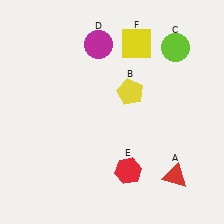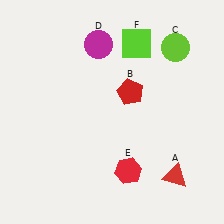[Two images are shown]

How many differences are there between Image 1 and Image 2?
There are 2 differences between the two images.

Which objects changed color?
B changed from yellow to red. F changed from yellow to lime.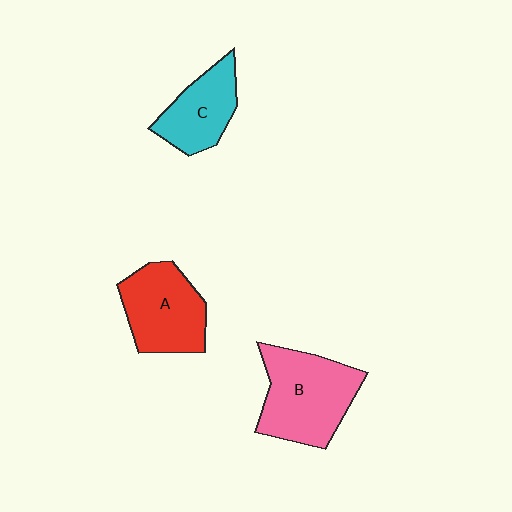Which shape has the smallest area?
Shape C (cyan).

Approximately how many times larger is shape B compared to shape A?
Approximately 1.2 times.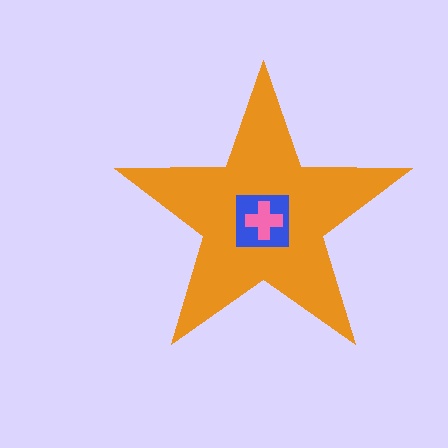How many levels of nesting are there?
3.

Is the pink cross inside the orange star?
Yes.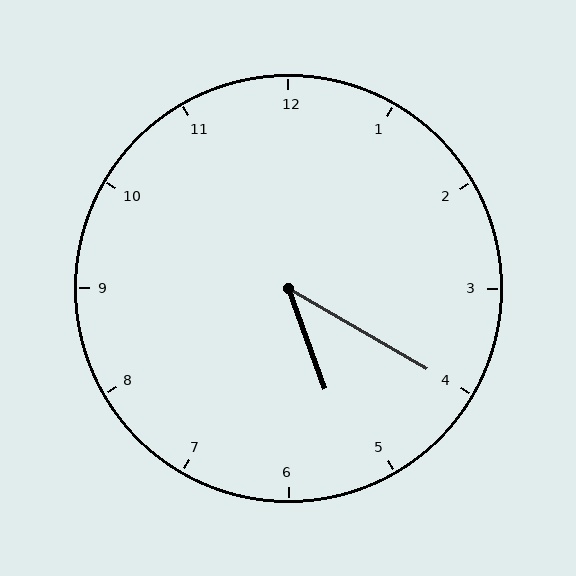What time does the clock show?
5:20.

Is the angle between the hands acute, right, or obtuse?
It is acute.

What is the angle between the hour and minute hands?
Approximately 40 degrees.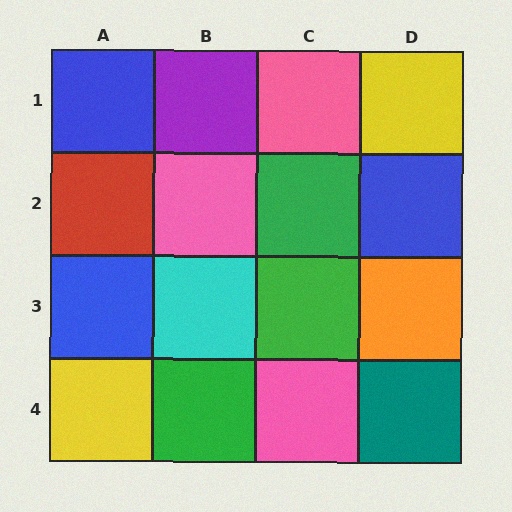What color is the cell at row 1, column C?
Pink.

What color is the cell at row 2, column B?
Pink.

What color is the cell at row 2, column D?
Blue.